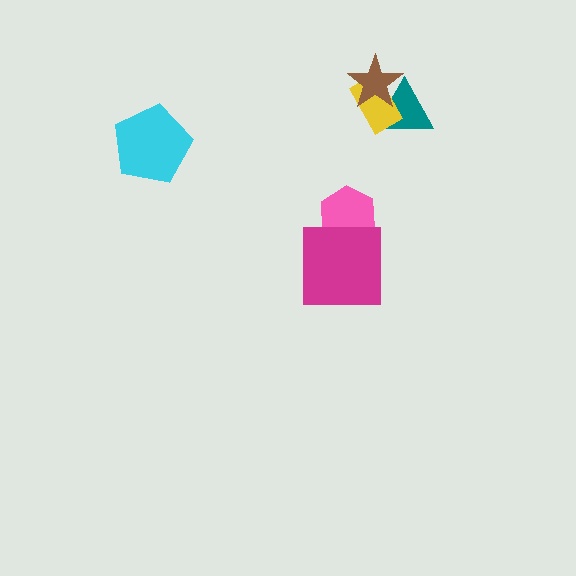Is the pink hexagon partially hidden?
Yes, it is partially covered by another shape.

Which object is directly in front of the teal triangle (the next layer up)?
The yellow rectangle is directly in front of the teal triangle.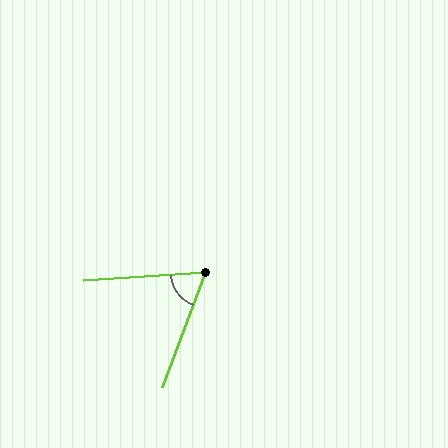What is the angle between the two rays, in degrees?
Approximately 66 degrees.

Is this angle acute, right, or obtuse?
It is acute.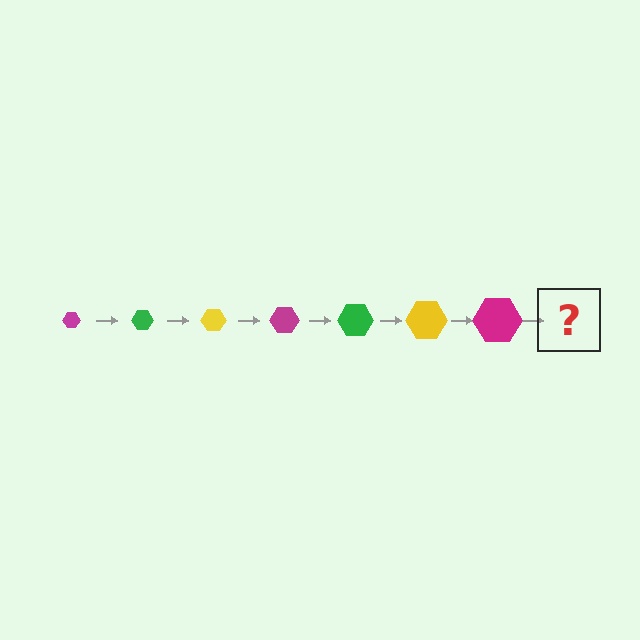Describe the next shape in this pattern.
It should be a green hexagon, larger than the previous one.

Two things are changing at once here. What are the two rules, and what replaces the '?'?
The two rules are that the hexagon grows larger each step and the color cycles through magenta, green, and yellow. The '?' should be a green hexagon, larger than the previous one.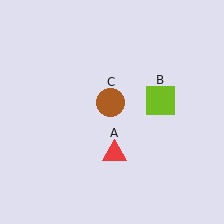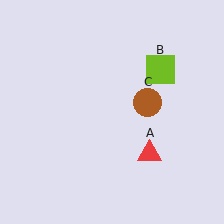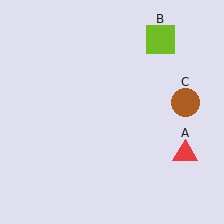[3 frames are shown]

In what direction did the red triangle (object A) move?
The red triangle (object A) moved right.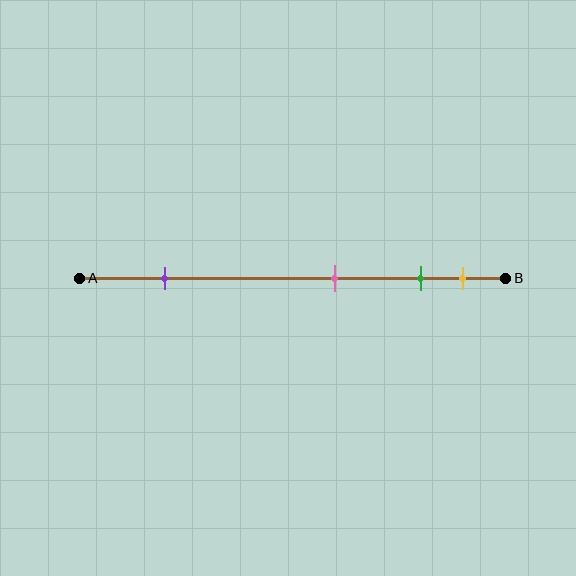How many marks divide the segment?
There are 4 marks dividing the segment.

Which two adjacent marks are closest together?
The green and yellow marks are the closest adjacent pair.